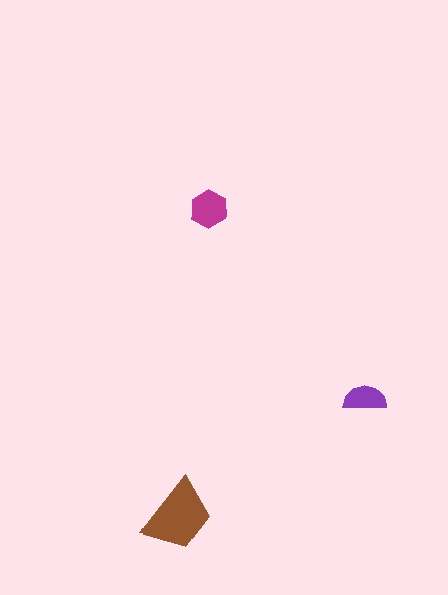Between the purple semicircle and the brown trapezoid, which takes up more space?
The brown trapezoid.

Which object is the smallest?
The purple semicircle.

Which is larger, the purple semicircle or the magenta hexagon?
The magenta hexagon.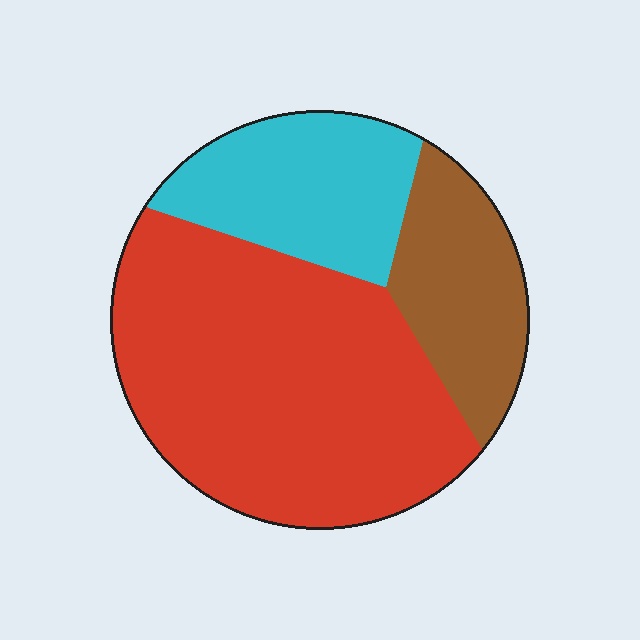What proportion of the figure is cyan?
Cyan covers 22% of the figure.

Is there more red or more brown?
Red.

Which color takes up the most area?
Red, at roughly 60%.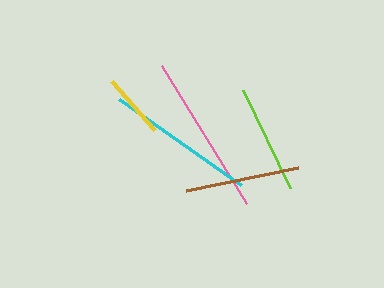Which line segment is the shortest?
The yellow line is the shortest at approximately 65 pixels.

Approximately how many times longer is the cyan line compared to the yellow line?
The cyan line is approximately 2.3 times the length of the yellow line.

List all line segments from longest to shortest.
From longest to shortest: pink, cyan, brown, lime, yellow.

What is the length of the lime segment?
The lime segment is approximately 109 pixels long.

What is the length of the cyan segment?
The cyan segment is approximately 149 pixels long.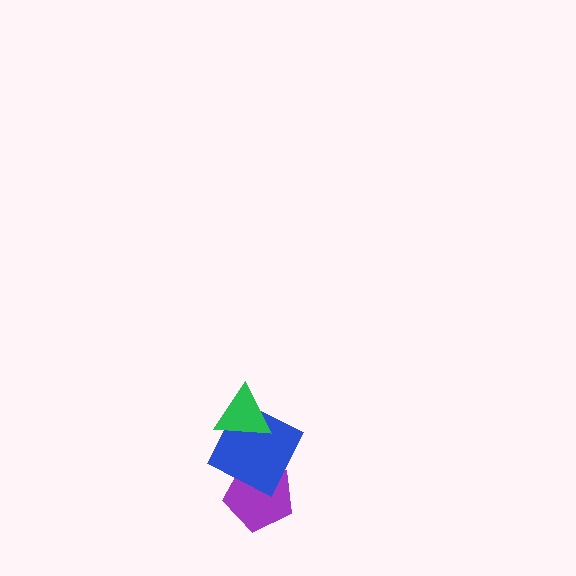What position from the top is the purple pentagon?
The purple pentagon is 3rd from the top.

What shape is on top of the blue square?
The green triangle is on top of the blue square.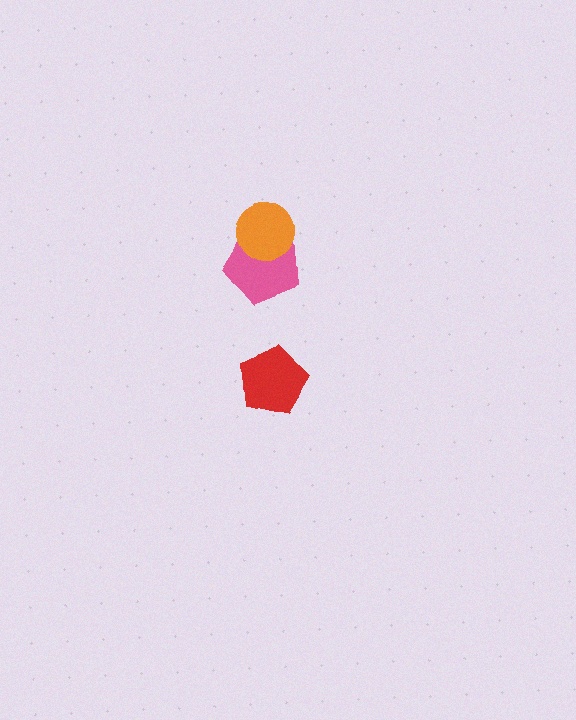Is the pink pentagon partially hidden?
Yes, it is partially covered by another shape.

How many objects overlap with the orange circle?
1 object overlaps with the orange circle.